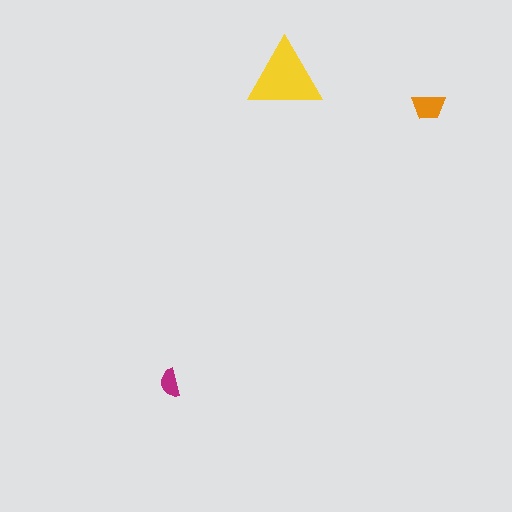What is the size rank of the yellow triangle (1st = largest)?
1st.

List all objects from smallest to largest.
The magenta semicircle, the orange trapezoid, the yellow triangle.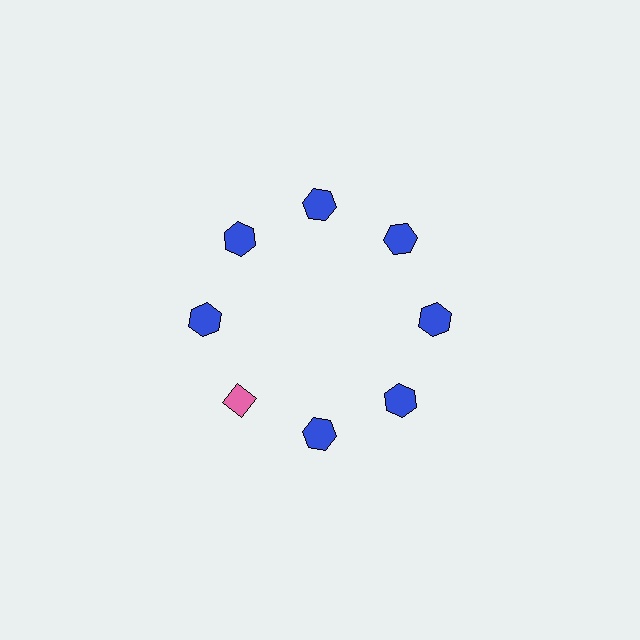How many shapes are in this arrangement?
There are 8 shapes arranged in a ring pattern.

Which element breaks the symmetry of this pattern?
The pink diamond at roughly the 8 o'clock position breaks the symmetry. All other shapes are blue hexagons.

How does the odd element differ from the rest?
It differs in both color (pink instead of blue) and shape (diamond instead of hexagon).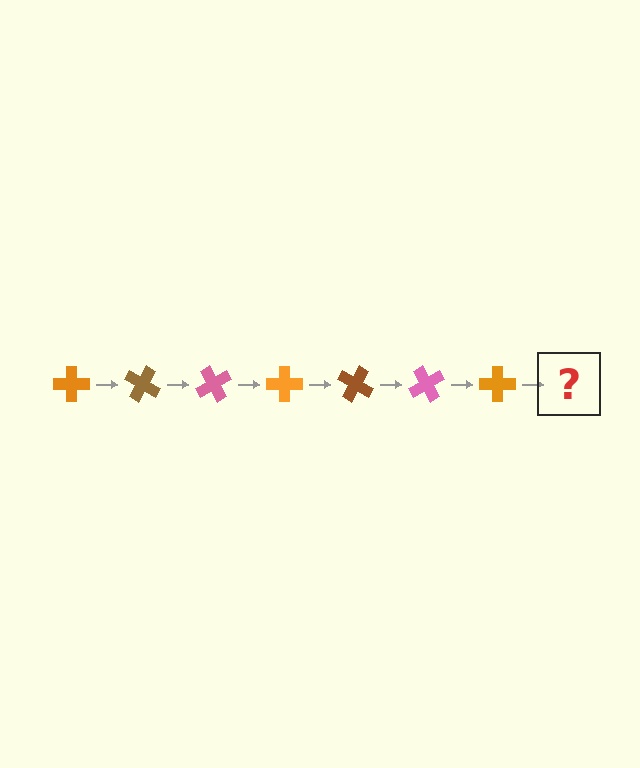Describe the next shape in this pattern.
It should be a brown cross, rotated 210 degrees from the start.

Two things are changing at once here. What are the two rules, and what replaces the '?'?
The two rules are that it rotates 30 degrees each step and the color cycles through orange, brown, and pink. The '?' should be a brown cross, rotated 210 degrees from the start.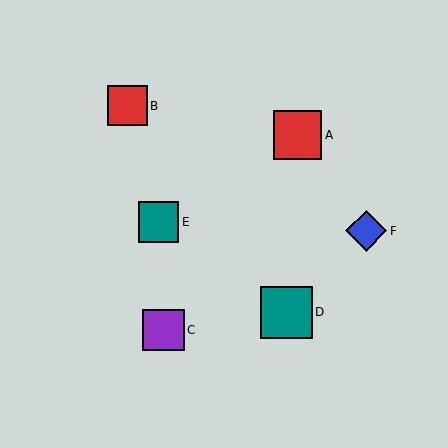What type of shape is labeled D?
Shape D is a teal square.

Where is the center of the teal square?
The center of the teal square is at (159, 222).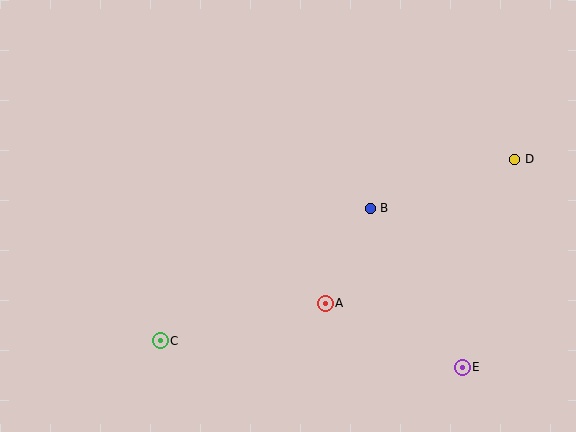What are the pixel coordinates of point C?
Point C is at (160, 341).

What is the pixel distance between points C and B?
The distance between C and B is 248 pixels.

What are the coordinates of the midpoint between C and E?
The midpoint between C and E is at (311, 354).